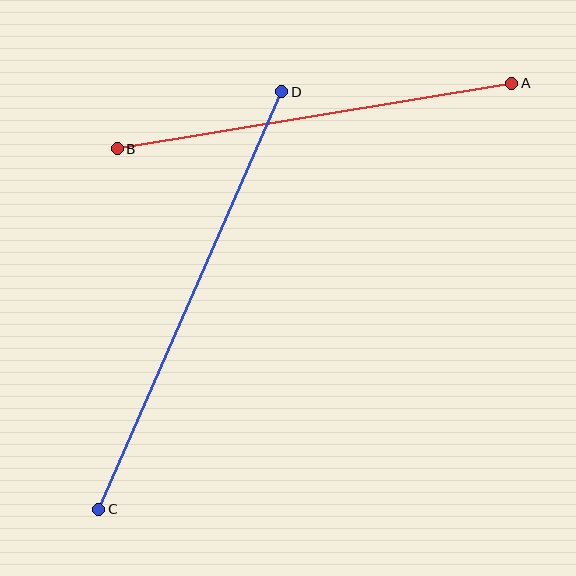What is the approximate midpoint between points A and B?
The midpoint is at approximately (314, 116) pixels.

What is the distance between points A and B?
The distance is approximately 400 pixels.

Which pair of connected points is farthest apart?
Points C and D are farthest apart.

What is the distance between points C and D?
The distance is approximately 456 pixels.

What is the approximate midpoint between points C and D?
The midpoint is at approximately (190, 301) pixels.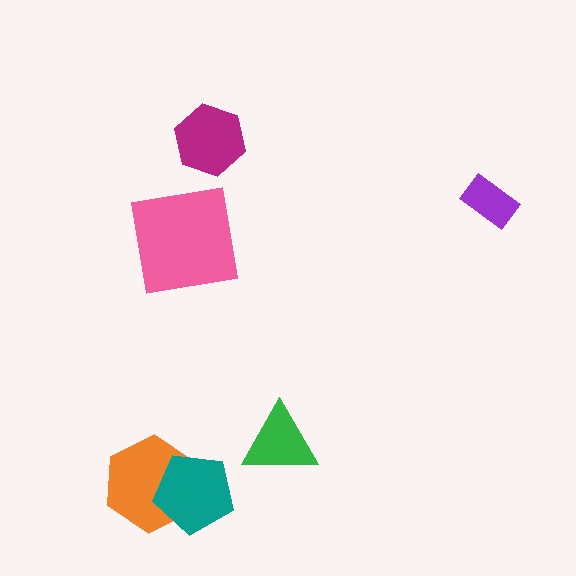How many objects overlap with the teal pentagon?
1 object overlaps with the teal pentagon.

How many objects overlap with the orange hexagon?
1 object overlaps with the orange hexagon.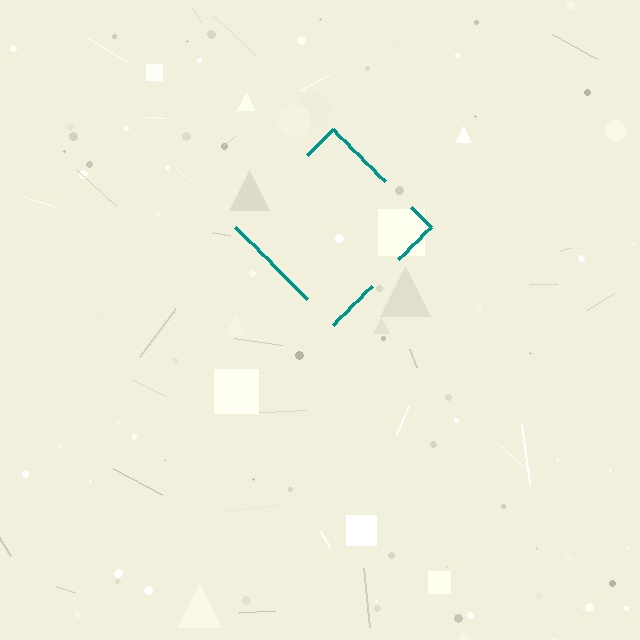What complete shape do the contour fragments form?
The contour fragments form a diamond.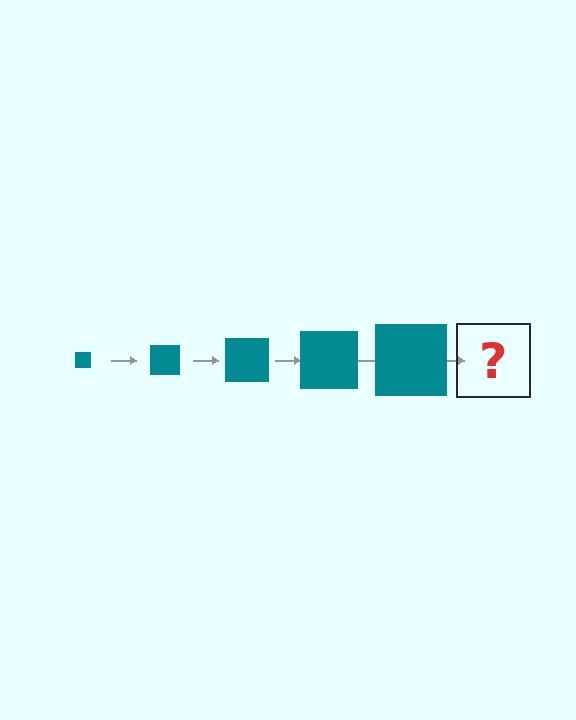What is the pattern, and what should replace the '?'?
The pattern is that the square gets progressively larger each step. The '?' should be a teal square, larger than the previous one.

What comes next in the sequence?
The next element should be a teal square, larger than the previous one.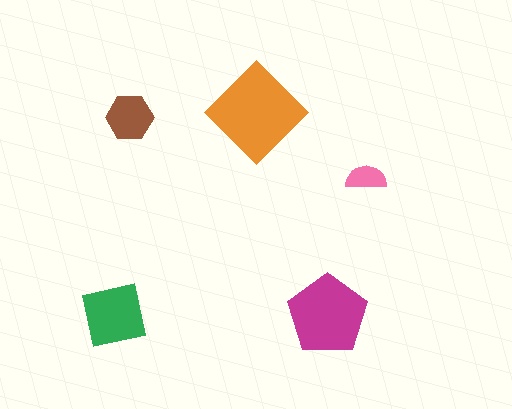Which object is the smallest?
The pink semicircle.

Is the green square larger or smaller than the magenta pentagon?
Smaller.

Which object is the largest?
The orange diamond.